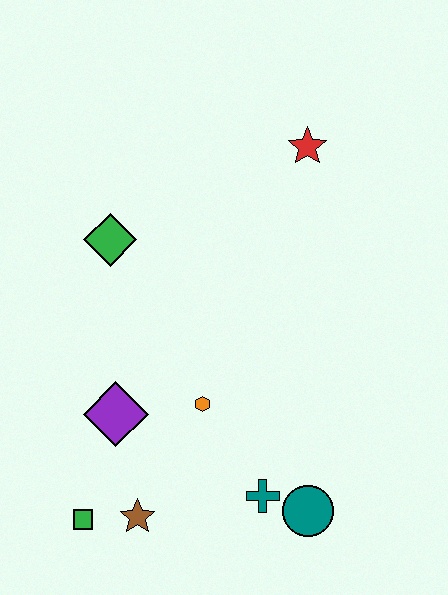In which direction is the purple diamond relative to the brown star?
The purple diamond is above the brown star.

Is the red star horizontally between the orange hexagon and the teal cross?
No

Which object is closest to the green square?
The brown star is closest to the green square.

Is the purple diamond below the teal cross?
No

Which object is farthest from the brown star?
The red star is farthest from the brown star.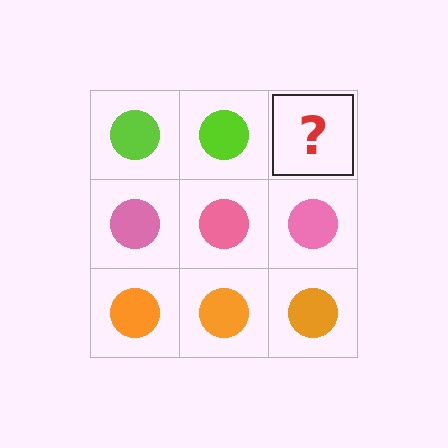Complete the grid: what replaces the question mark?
The question mark should be replaced with a lime circle.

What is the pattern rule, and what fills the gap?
The rule is that each row has a consistent color. The gap should be filled with a lime circle.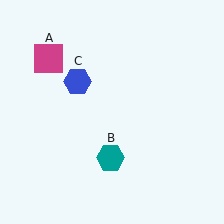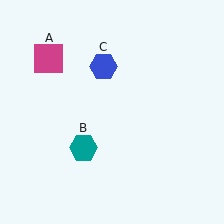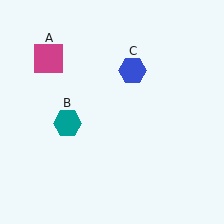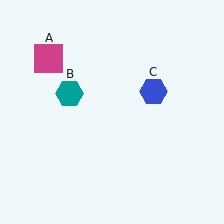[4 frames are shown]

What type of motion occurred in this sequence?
The teal hexagon (object B), blue hexagon (object C) rotated clockwise around the center of the scene.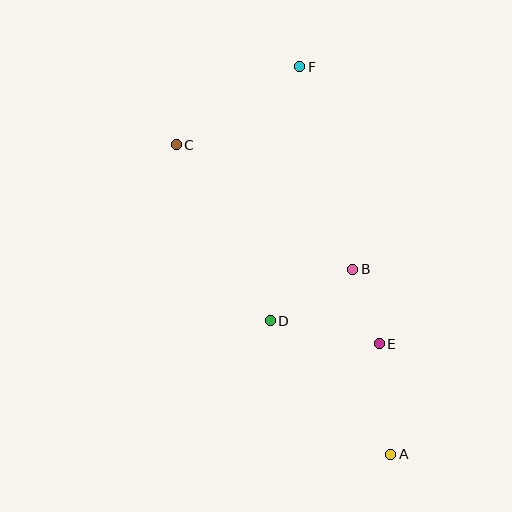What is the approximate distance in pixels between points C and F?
The distance between C and F is approximately 146 pixels.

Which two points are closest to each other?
Points B and E are closest to each other.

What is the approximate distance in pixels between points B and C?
The distance between B and C is approximately 216 pixels.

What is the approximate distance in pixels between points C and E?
The distance between C and E is approximately 284 pixels.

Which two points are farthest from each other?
Points A and F are farthest from each other.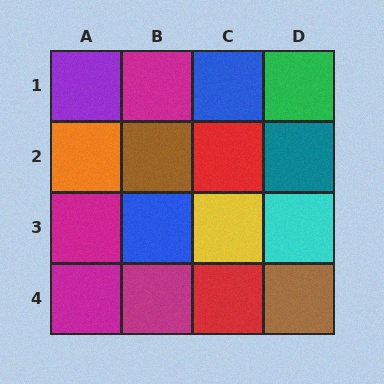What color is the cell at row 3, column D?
Cyan.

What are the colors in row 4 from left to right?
Magenta, magenta, red, brown.